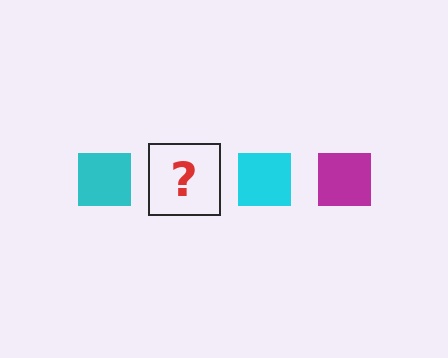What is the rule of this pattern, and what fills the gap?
The rule is that the pattern cycles through cyan, magenta squares. The gap should be filled with a magenta square.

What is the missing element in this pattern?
The missing element is a magenta square.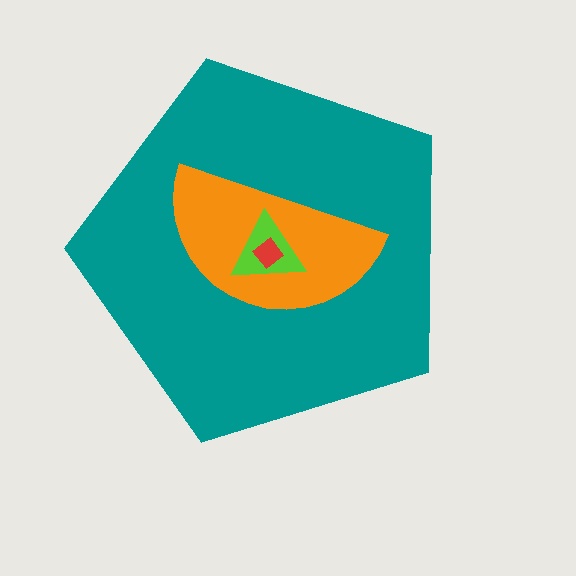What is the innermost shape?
The red diamond.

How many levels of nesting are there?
4.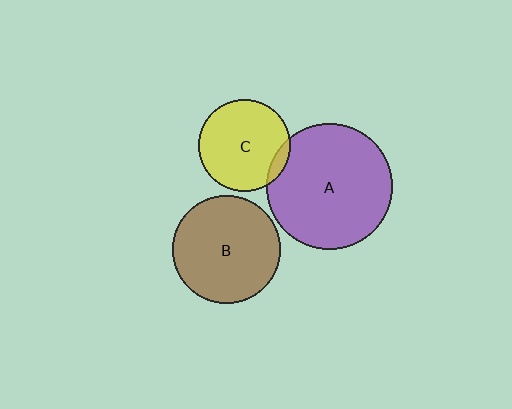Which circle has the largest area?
Circle A (purple).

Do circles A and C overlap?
Yes.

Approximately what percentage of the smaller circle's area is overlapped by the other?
Approximately 10%.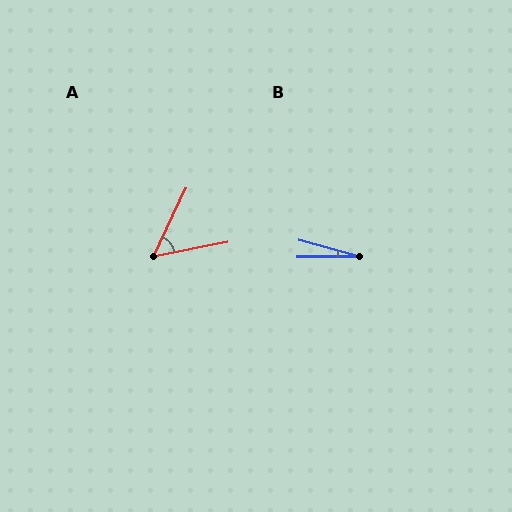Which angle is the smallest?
B, at approximately 16 degrees.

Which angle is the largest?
A, at approximately 53 degrees.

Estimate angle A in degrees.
Approximately 53 degrees.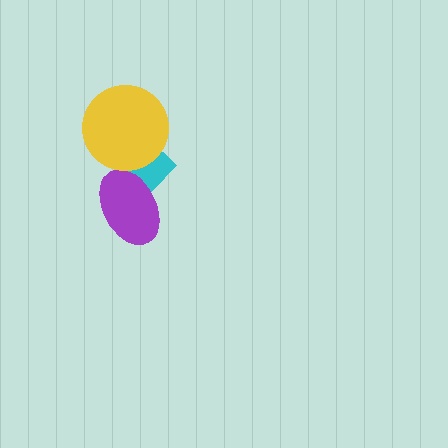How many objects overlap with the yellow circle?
1 object overlaps with the yellow circle.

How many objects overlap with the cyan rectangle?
2 objects overlap with the cyan rectangle.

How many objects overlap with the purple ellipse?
1 object overlaps with the purple ellipse.